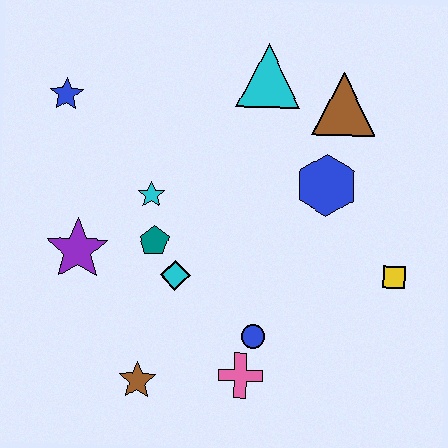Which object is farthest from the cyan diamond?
The brown triangle is farthest from the cyan diamond.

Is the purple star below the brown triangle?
Yes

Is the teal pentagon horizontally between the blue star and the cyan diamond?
Yes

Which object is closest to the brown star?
The pink cross is closest to the brown star.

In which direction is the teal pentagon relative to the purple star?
The teal pentagon is to the right of the purple star.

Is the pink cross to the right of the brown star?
Yes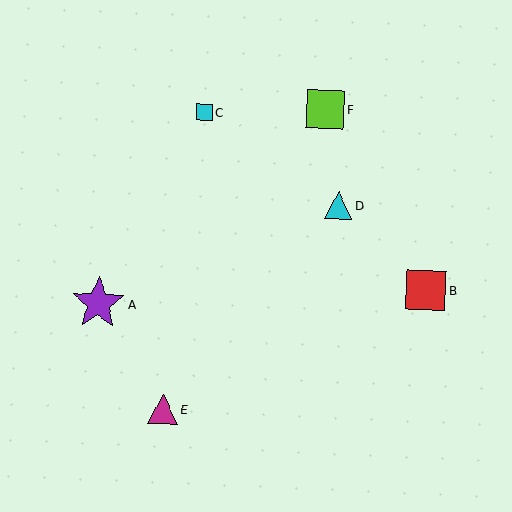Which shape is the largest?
The purple star (labeled A) is the largest.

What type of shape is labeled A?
Shape A is a purple star.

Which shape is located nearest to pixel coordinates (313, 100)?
The lime square (labeled F) at (325, 109) is nearest to that location.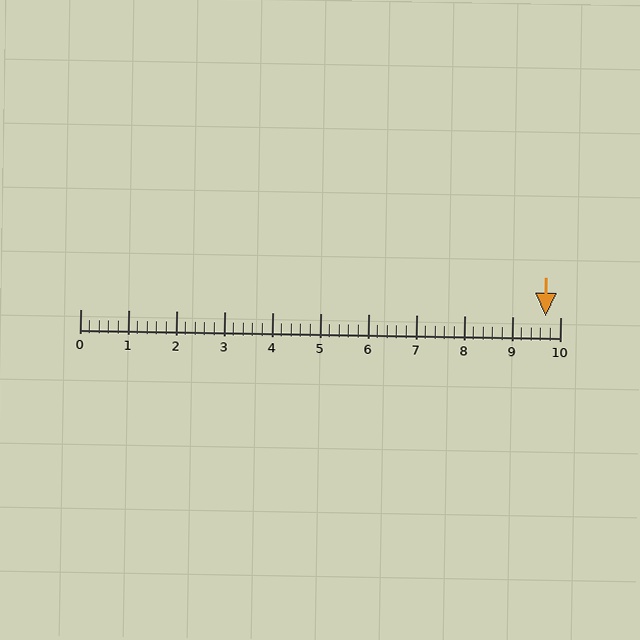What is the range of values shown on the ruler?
The ruler shows values from 0 to 10.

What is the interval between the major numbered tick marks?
The major tick marks are spaced 1 units apart.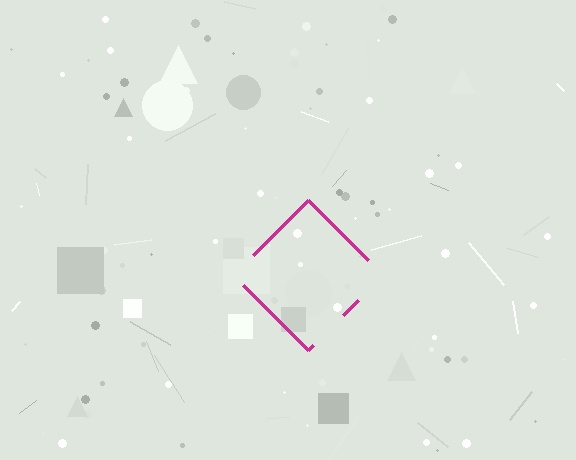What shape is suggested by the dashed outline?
The dashed outline suggests a diamond.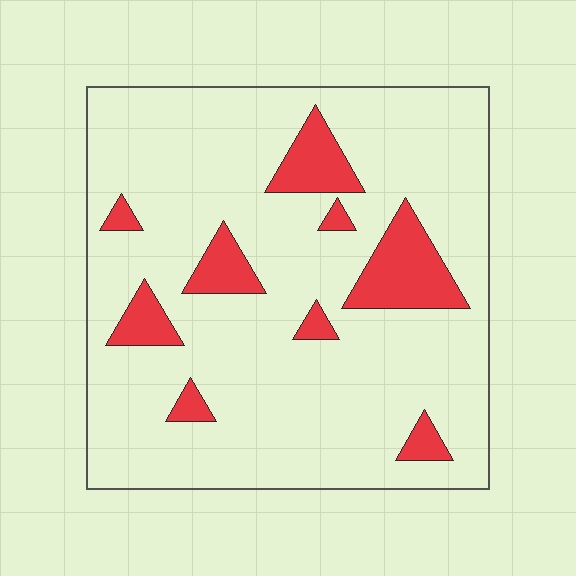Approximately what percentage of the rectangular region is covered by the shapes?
Approximately 15%.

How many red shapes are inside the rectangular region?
9.